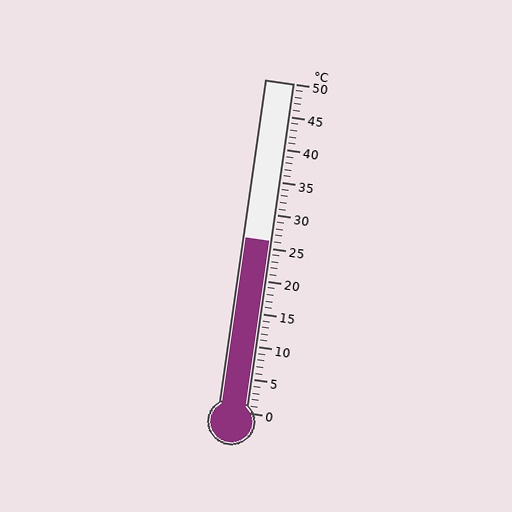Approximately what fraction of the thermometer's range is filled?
The thermometer is filled to approximately 50% of its range.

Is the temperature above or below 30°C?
The temperature is below 30°C.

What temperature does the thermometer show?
The thermometer shows approximately 26°C.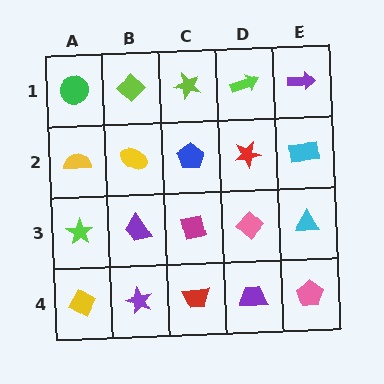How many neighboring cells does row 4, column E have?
2.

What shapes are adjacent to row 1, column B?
A yellow ellipse (row 2, column B), a green circle (row 1, column A), a lime star (row 1, column C).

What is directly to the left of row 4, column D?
A red trapezoid.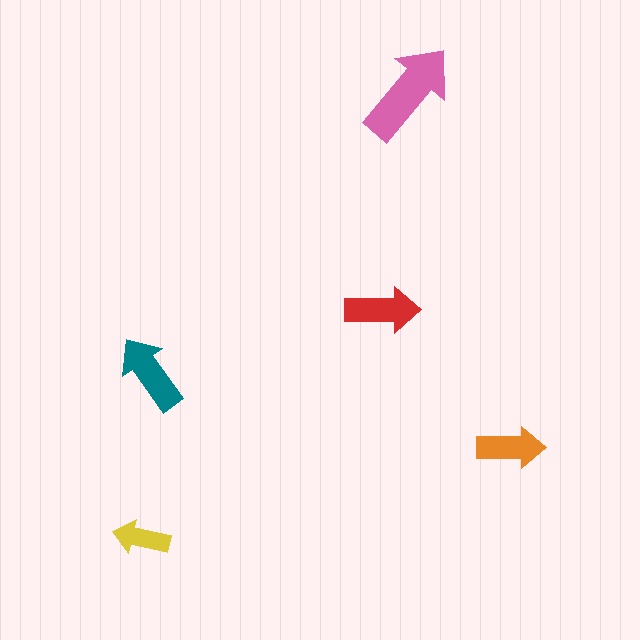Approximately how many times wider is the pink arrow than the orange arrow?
About 1.5 times wider.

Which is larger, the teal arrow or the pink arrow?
The pink one.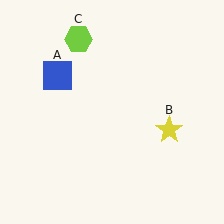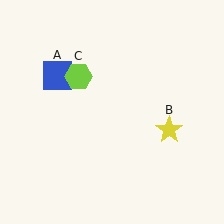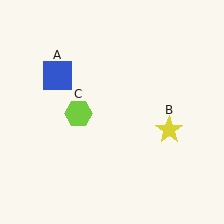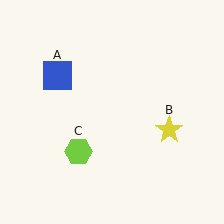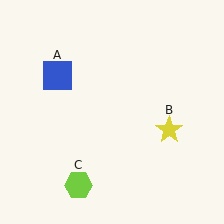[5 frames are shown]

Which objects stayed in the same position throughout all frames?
Blue square (object A) and yellow star (object B) remained stationary.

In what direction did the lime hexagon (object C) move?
The lime hexagon (object C) moved down.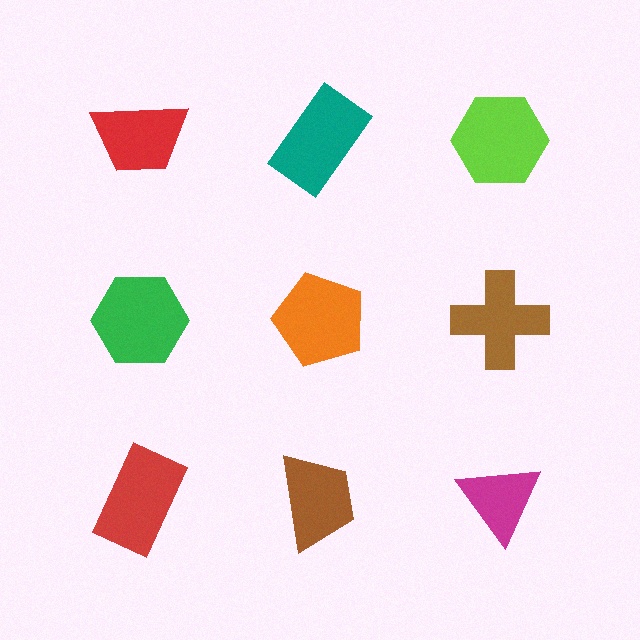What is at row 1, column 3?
A lime hexagon.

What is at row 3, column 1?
A red rectangle.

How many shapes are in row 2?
3 shapes.